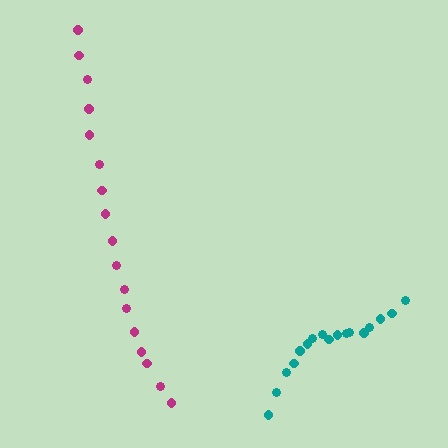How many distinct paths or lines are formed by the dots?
There are 2 distinct paths.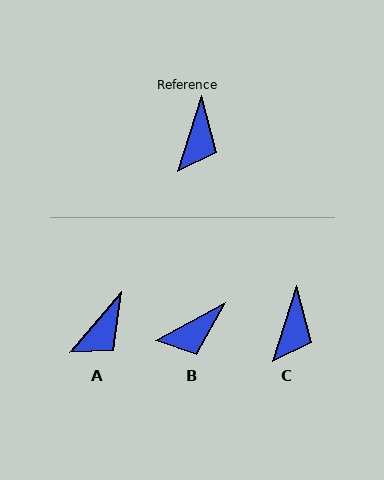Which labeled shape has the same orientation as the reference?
C.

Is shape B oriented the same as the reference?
No, it is off by about 44 degrees.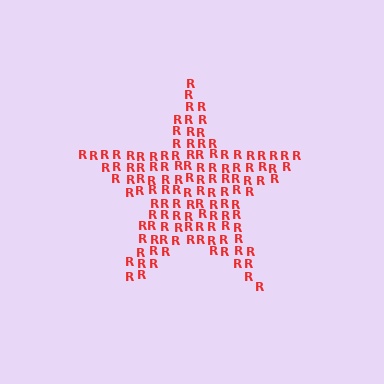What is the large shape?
The large shape is a star.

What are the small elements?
The small elements are letter R's.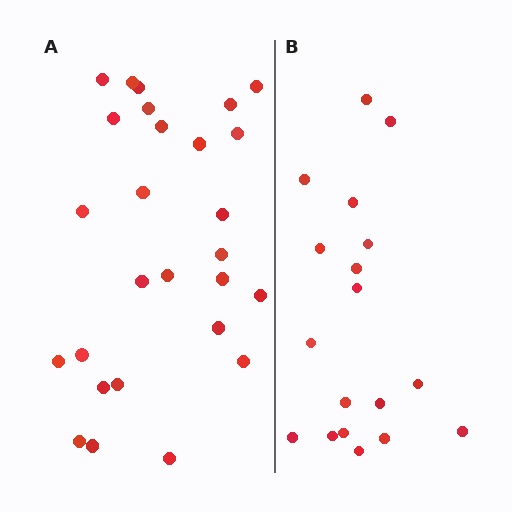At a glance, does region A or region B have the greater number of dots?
Region A (the left region) has more dots.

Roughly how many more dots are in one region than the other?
Region A has roughly 8 or so more dots than region B.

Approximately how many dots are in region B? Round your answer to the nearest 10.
About 20 dots. (The exact count is 18, which rounds to 20.)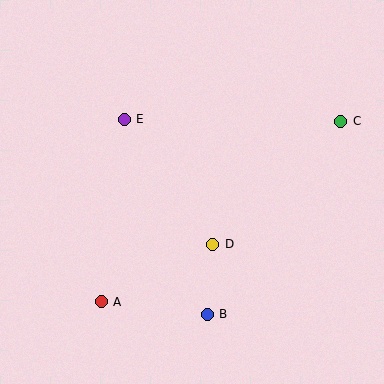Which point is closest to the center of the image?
Point D at (213, 244) is closest to the center.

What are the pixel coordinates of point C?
Point C is at (341, 121).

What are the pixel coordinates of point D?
Point D is at (213, 244).